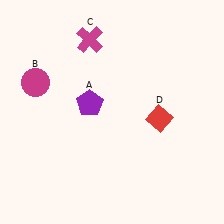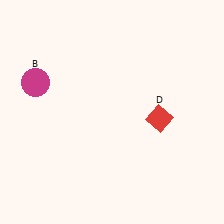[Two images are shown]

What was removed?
The magenta cross (C), the purple pentagon (A) were removed in Image 2.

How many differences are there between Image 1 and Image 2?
There are 2 differences between the two images.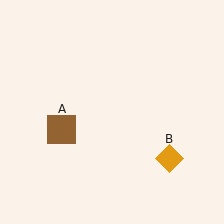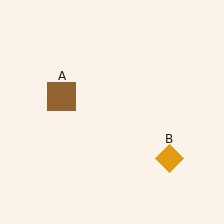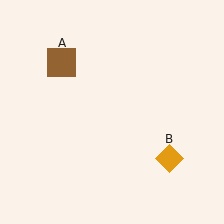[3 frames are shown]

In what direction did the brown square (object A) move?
The brown square (object A) moved up.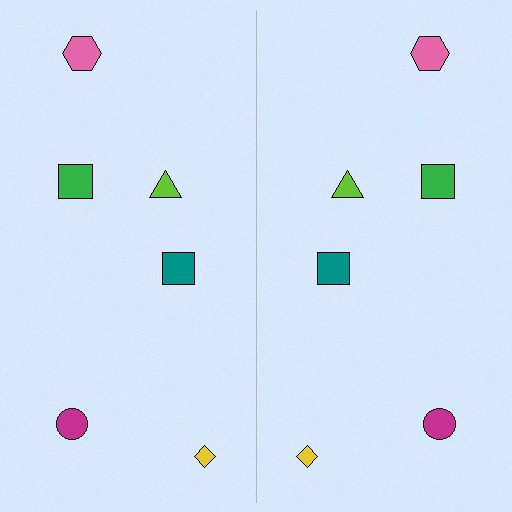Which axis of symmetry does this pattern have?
The pattern has a vertical axis of symmetry running through the center of the image.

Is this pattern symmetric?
Yes, this pattern has bilateral (reflection) symmetry.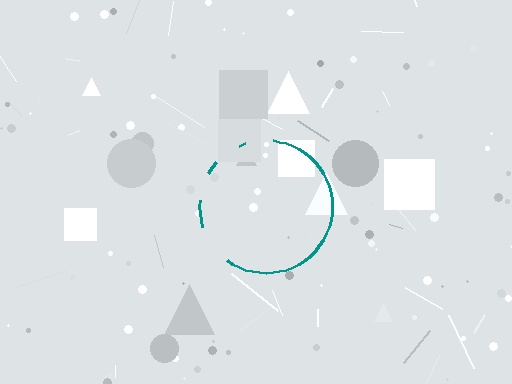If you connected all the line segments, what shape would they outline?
They would outline a circle.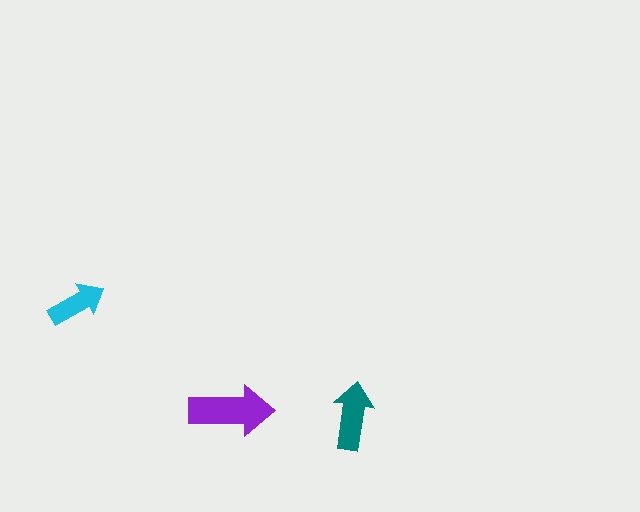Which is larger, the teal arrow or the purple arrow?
The purple one.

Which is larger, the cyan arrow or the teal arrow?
The teal one.